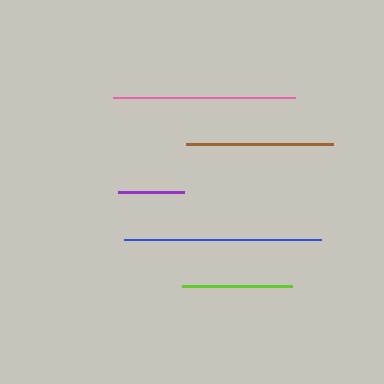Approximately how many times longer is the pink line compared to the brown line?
The pink line is approximately 1.2 times the length of the brown line.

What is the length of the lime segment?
The lime segment is approximately 110 pixels long.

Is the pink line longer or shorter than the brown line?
The pink line is longer than the brown line.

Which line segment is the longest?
The blue line is the longest at approximately 197 pixels.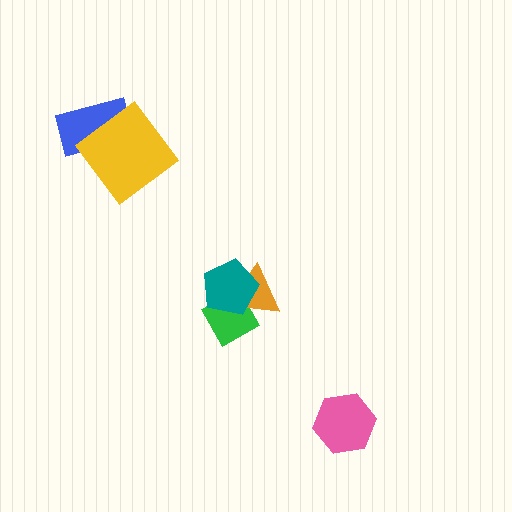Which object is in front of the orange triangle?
The teal pentagon is in front of the orange triangle.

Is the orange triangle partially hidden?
Yes, it is partially covered by another shape.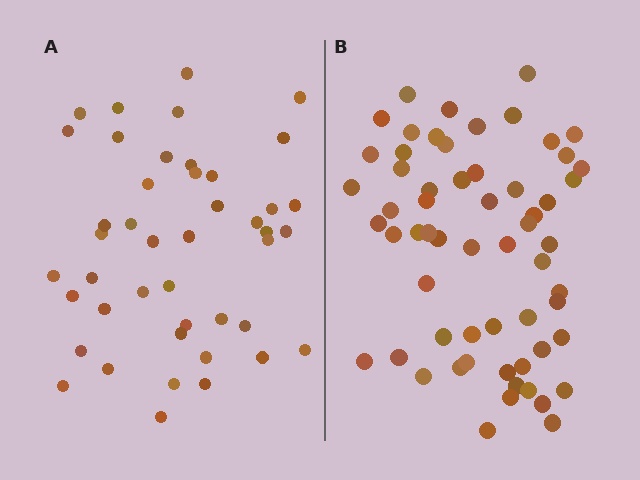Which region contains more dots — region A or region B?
Region B (the right region) has more dots.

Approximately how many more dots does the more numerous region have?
Region B has approximately 15 more dots than region A.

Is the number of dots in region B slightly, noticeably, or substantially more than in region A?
Region B has noticeably more, but not dramatically so. The ratio is roughly 1.4 to 1.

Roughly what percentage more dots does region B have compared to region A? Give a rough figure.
About 35% more.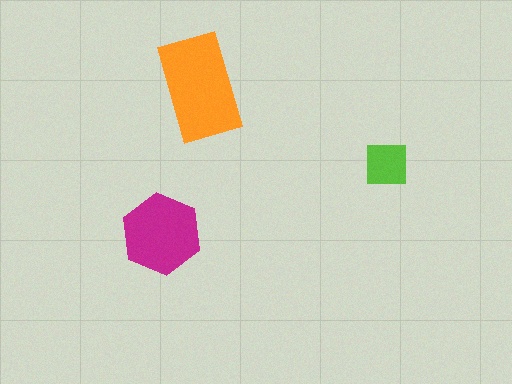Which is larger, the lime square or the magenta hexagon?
The magenta hexagon.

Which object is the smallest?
The lime square.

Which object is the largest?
The orange rectangle.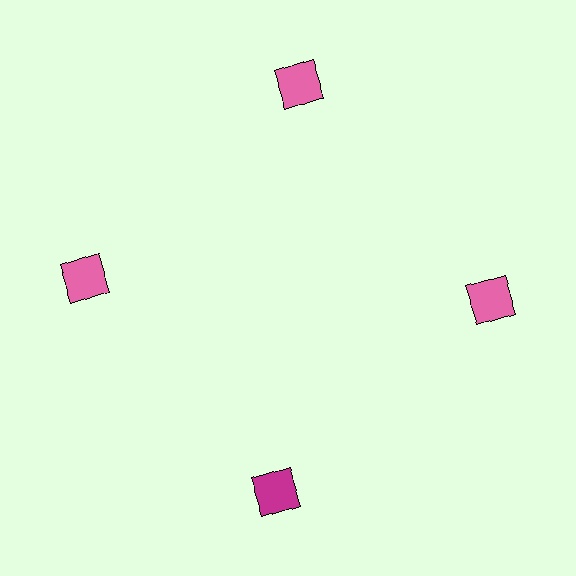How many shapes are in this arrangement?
There are 4 shapes arranged in a ring pattern.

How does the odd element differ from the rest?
It has a different color: magenta instead of pink.